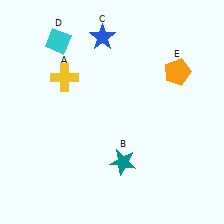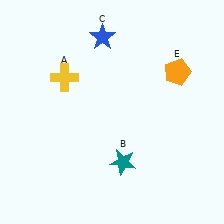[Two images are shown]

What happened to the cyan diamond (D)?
The cyan diamond (D) was removed in Image 2. It was in the top-left area of Image 1.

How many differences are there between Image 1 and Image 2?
There is 1 difference between the two images.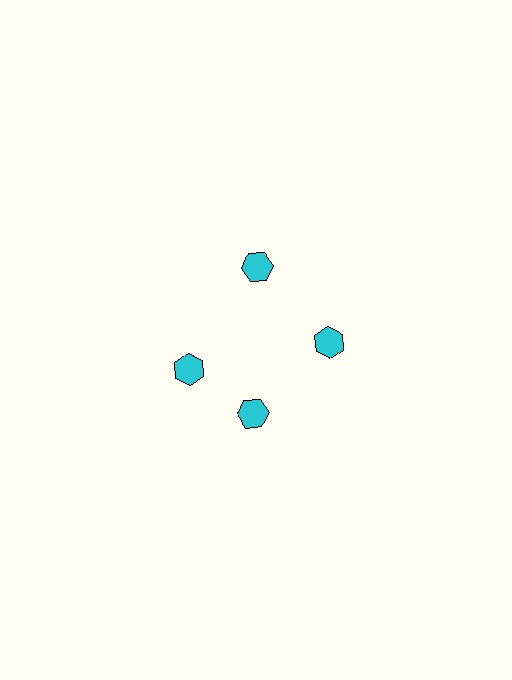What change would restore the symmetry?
The symmetry would be restored by rotating it back into even spacing with its neighbors so that all 4 hexagons sit at equal angles and equal distance from the center.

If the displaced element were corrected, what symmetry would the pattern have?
It would have 4-fold rotational symmetry — the pattern would map onto itself every 90 degrees.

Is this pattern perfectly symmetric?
No. The 4 cyan hexagons are arranged in a ring, but one element near the 9 o'clock position is rotated out of alignment along the ring, breaking the 4-fold rotational symmetry.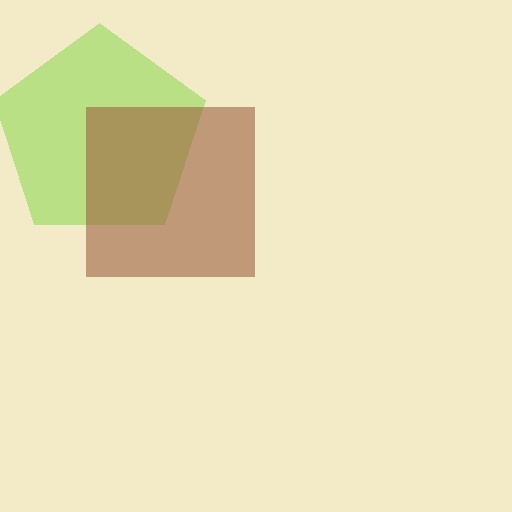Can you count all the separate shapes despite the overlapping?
Yes, there are 2 separate shapes.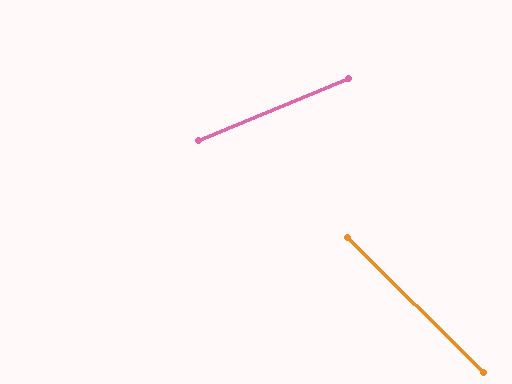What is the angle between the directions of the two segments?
Approximately 68 degrees.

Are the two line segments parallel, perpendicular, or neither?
Neither parallel nor perpendicular — they differ by about 68°.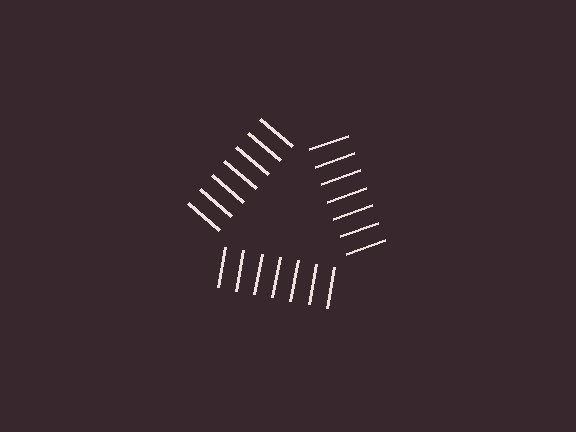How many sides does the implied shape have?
3 sides — the line-ends trace a triangle.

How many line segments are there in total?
21 — 7 along each of the 3 edges.